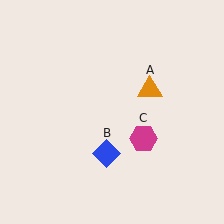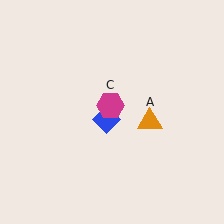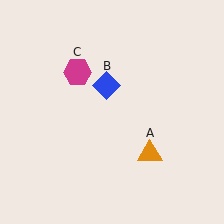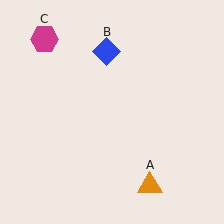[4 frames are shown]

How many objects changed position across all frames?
3 objects changed position: orange triangle (object A), blue diamond (object B), magenta hexagon (object C).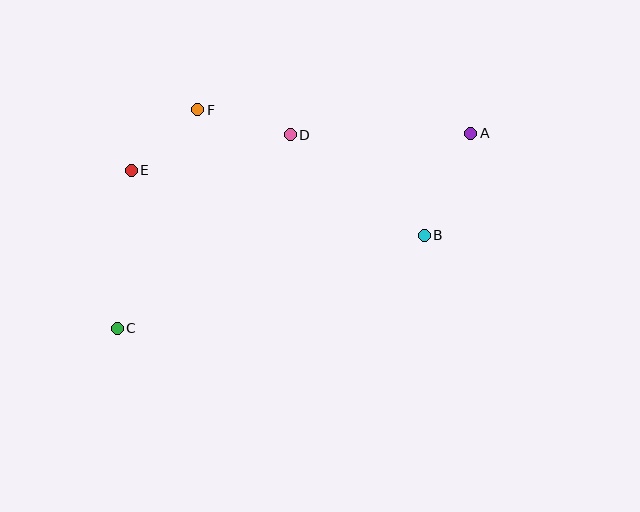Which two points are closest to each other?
Points E and F are closest to each other.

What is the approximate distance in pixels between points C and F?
The distance between C and F is approximately 233 pixels.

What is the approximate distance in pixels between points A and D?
The distance between A and D is approximately 181 pixels.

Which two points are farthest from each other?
Points A and C are farthest from each other.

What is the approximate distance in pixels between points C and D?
The distance between C and D is approximately 259 pixels.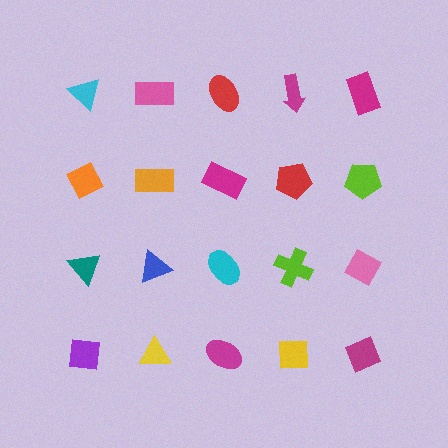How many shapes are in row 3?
5 shapes.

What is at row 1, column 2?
A pink rectangle.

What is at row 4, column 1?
A purple square.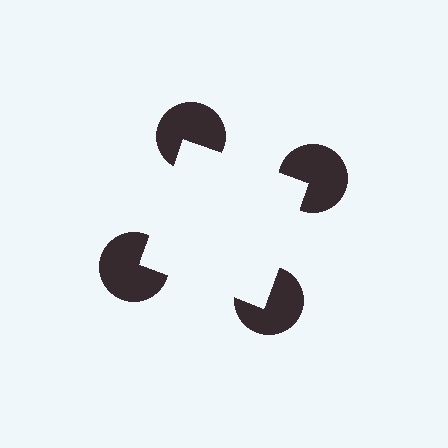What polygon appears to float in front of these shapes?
An illusory square — its edges are inferred from the aligned wedge cuts in the pac-man discs, not physically drawn.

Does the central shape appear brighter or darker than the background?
It typically appears slightly brighter than the background, even though no actual brightness change is drawn.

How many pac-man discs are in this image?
There are 4 — one at each vertex of the illusory square.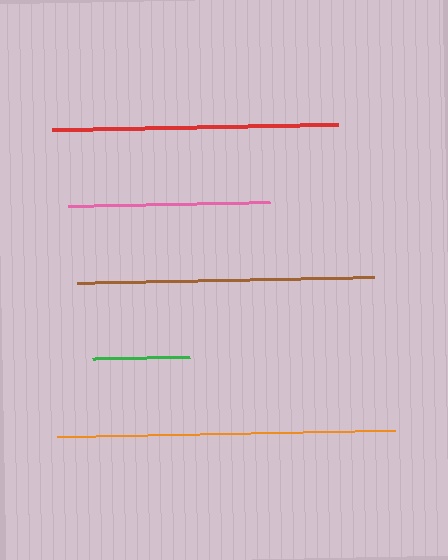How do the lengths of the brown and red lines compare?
The brown and red lines are approximately the same length.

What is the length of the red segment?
The red segment is approximately 286 pixels long.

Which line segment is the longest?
The orange line is the longest at approximately 338 pixels.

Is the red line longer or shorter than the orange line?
The orange line is longer than the red line.